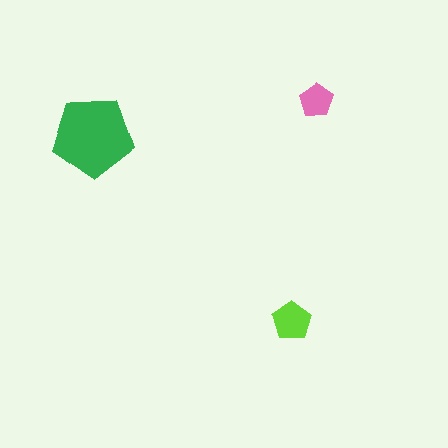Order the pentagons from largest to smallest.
the green one, the lime one, the pink one.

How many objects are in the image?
There are 3 objects in the image.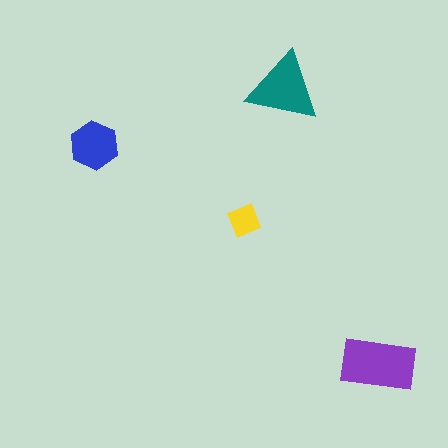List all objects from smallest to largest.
The yellow diamond, the blue hexagon, the teal triangle, the purple rectangle.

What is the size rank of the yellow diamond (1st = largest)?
4th.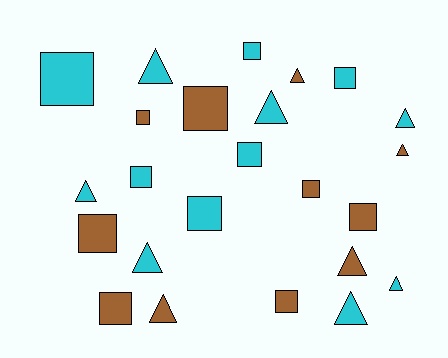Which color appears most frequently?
Cyan, with 13 objects.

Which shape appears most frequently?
Square, with 13 objects.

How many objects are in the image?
There are 24 objects.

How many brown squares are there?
There are 7 brown squares.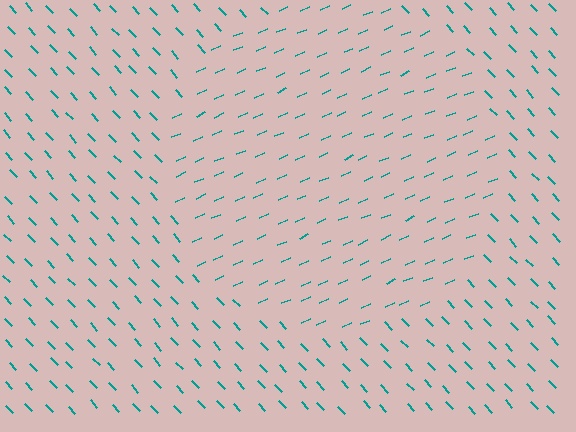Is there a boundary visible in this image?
Yes, there is a texture boundary formed by a change in line orientation.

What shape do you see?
I see a circle.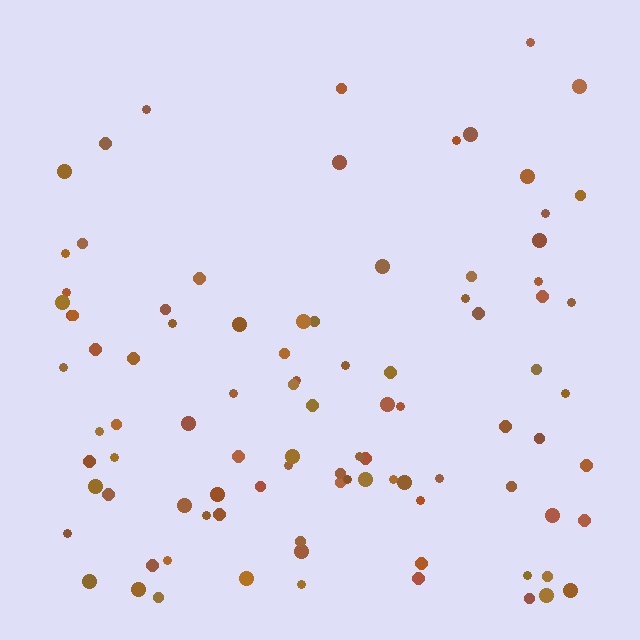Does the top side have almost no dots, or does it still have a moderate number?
Still a moderate number, just noticeably fewer than the bottom.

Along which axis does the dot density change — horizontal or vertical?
Vertical.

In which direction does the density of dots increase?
From top to bottom, with the bottom side densest.